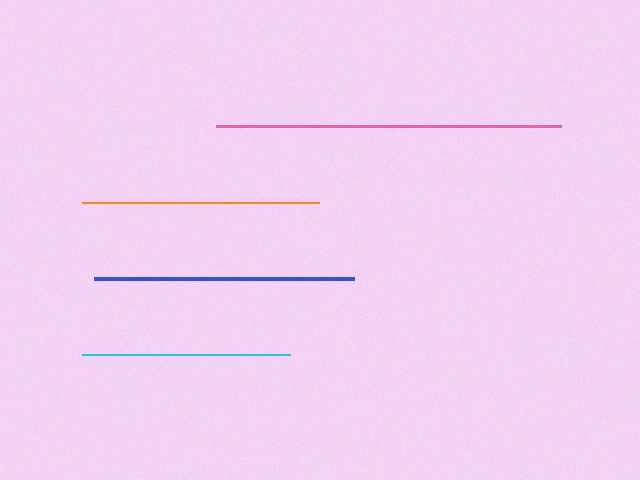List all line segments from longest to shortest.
From longest to shortest: pink, blue, orange, cyan.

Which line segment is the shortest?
The cyan line is the shortest at approximately 208 pixels.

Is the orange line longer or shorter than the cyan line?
The orange line is longer than the cyan line.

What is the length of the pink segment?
The pink segment is approximately 345 pixels long.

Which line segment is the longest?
The pink line is the longest at approximately 345 pixels.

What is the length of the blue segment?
The blue segment is approximately 260 pixels long.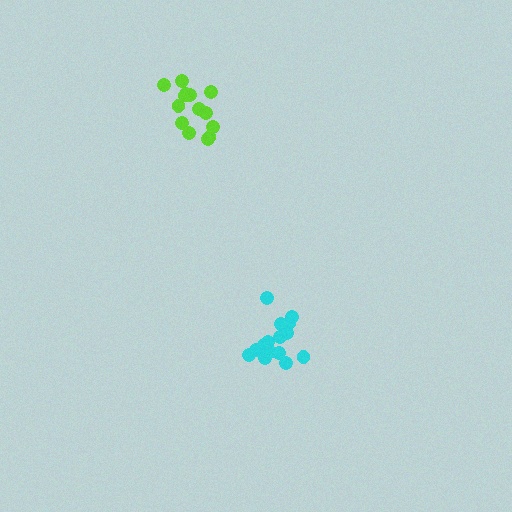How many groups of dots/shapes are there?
There are 2 groups.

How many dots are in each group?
Group 1: 15 dots, Group 2: 14 dots (29 total).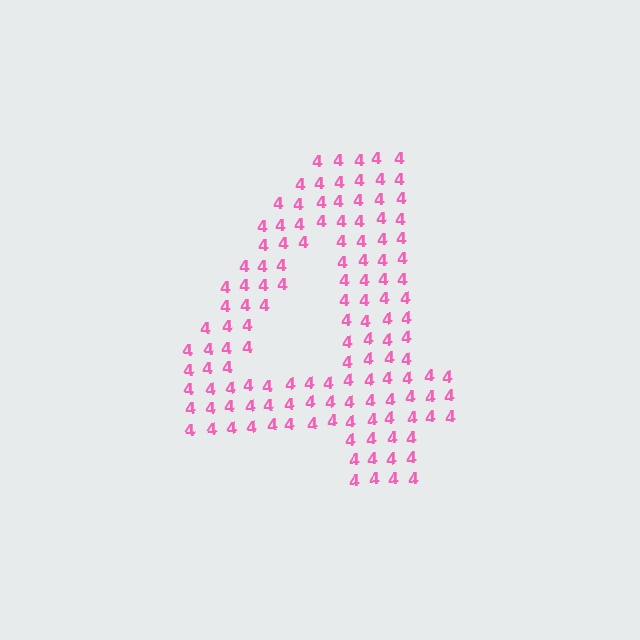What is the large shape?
The large shape is the digit 4.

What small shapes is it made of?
It is made of small digit 4's.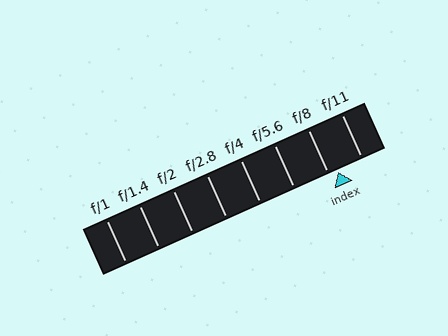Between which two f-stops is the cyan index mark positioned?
The index mark is between f/8 and f/11.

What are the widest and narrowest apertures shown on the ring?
The widest aperture shown is f/1 and the narrowest is f/11.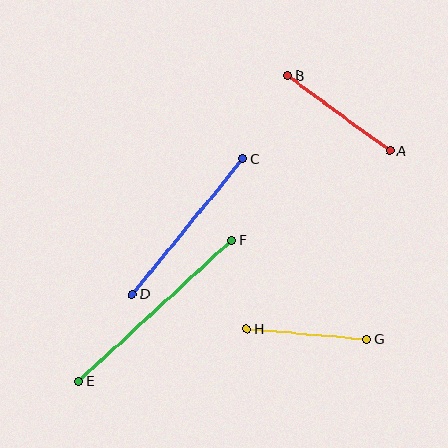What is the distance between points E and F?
The distance is approximately 208 pixels.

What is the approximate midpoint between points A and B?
The midpoint is at approximately (339, 113) pixels.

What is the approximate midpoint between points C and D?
The midpoint is at approximately (188, 227) pixels.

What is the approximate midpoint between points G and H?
The midpoint is at approximately (307, 334) pixels.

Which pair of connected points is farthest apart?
Points E and F are farthest apart.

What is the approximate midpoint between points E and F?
The midpoint is at approximately (155, 311) pixels.